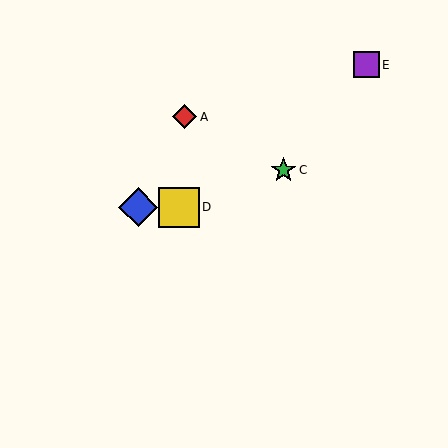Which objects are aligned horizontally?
Objects B, D are aligned horizontally.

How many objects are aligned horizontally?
2 objects (B, D) are aligned horizontally.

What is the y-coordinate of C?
Object C is at y≈170.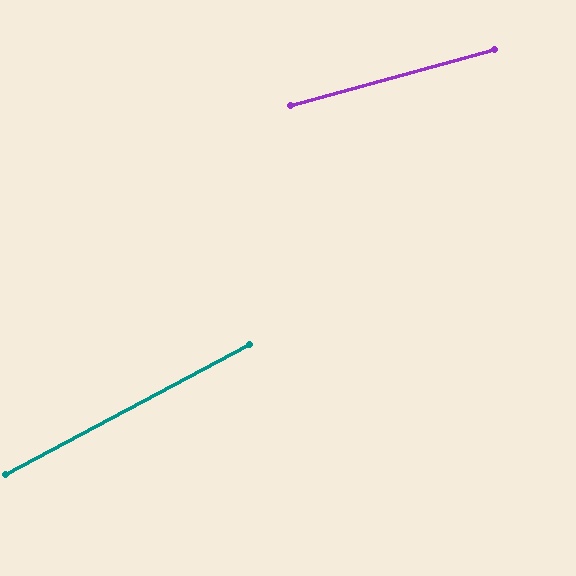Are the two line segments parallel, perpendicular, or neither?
Neither parallel nor perpendicular — they differ by about 13°.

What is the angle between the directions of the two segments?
Approximately 13 degrees.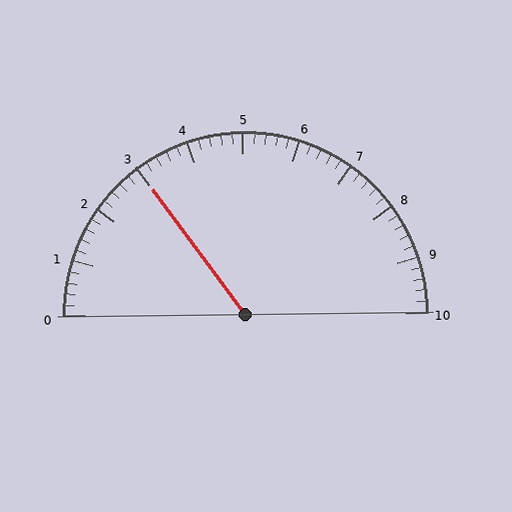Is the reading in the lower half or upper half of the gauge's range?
The reading is in the lower half of the range (0 to 10).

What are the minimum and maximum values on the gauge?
The gauge ranges from 0 to 10.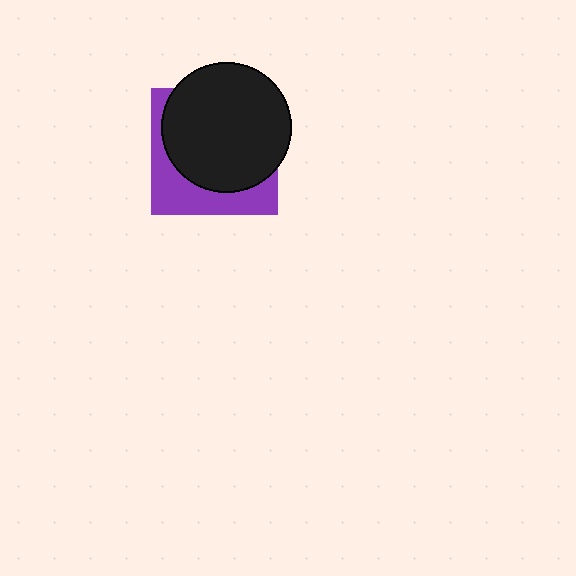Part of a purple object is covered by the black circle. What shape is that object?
It is a square.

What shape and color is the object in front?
The object in front is a black circle.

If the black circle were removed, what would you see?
You would see the complete purple square.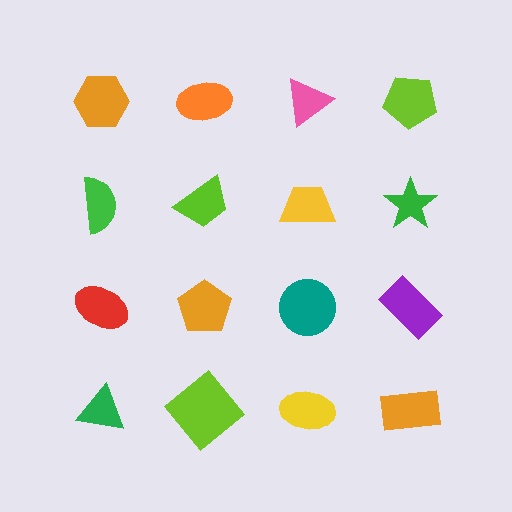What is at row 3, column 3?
A teal circle.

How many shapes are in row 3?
4 shapes.